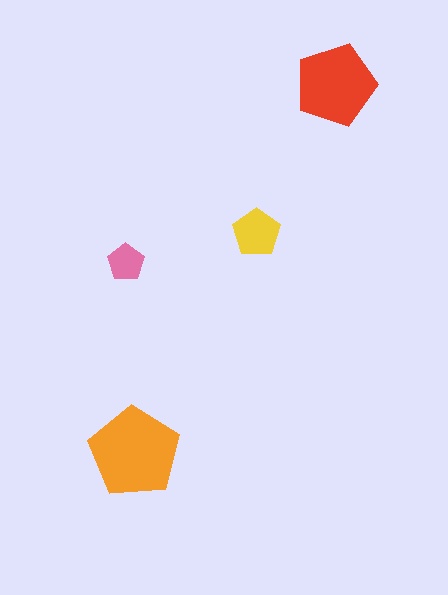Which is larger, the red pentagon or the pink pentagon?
The red one.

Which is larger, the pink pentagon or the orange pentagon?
The orange one.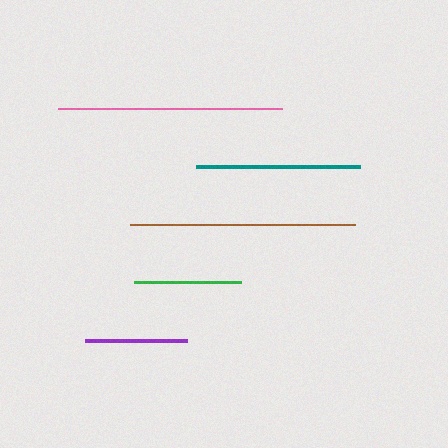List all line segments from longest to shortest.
From longest to shortest: brown, pink, teal, green, purple.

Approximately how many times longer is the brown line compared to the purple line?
The brown line is approximately 2.2 times the length of the purple line.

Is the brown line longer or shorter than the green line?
The brown line is longer than the green line.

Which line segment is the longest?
The brown line is the longest at approximately 225 pixels.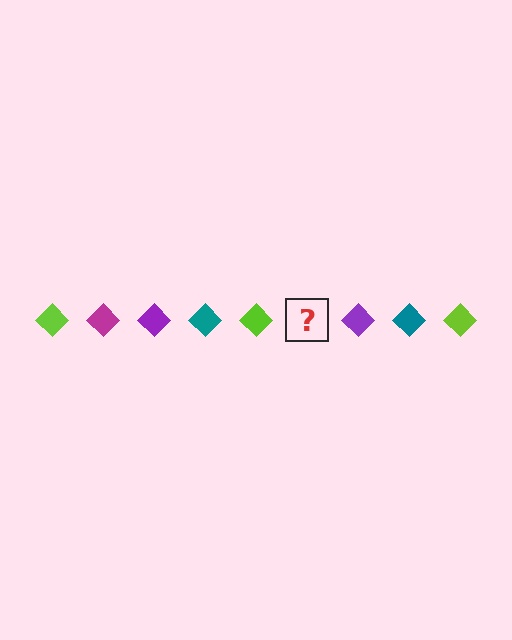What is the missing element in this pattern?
The missing element is a magenta diamond.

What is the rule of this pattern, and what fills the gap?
The rule is that the pattern cycles through lime, magenta, purple, teal diamonds. The gap should be filled with a magenta diamond.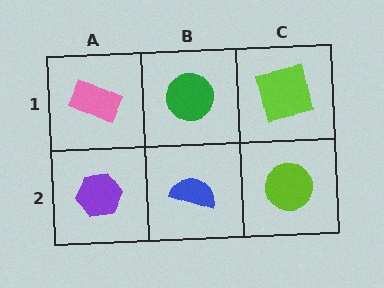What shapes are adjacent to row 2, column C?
A lime square (row 1, column C), a blue semicircle (row 2, column B).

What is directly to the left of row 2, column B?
A purple hexagon.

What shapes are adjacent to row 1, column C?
A lime circle (row 2, column C), a green circle (row 1, column B).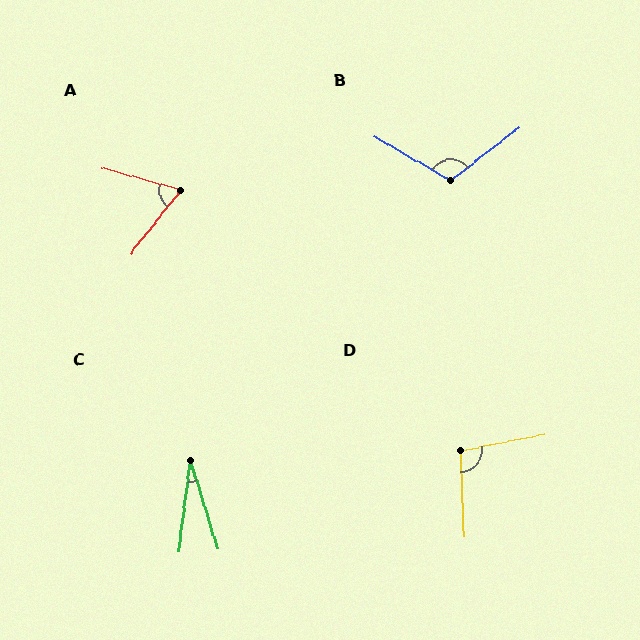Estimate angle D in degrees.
Approximately 99 degrees.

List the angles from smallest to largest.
C (24°), A (67°), D (99°), B (112°).